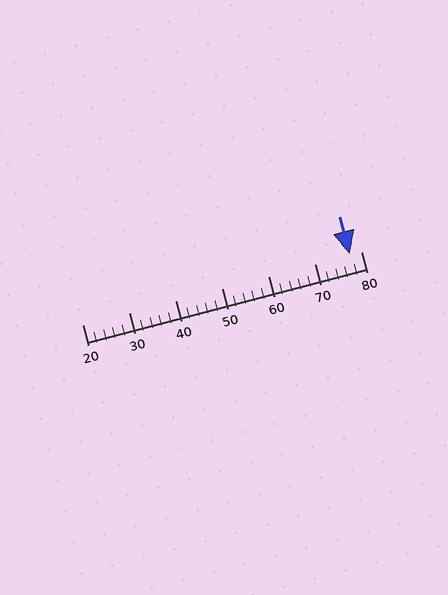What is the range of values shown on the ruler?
The ruler shows values from 20 to 80.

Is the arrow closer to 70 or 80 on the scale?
The arrow is closer to 80.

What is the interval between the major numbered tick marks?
The major tick marks are spaced 10 units apart.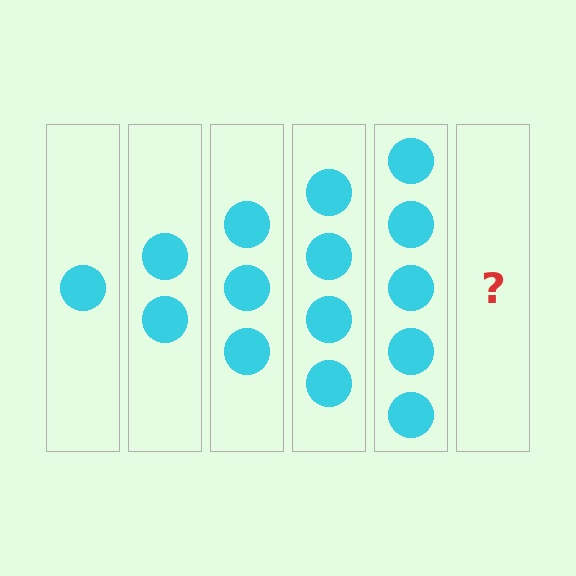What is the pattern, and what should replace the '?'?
The pattern is that each step adds one more circle. The '?' should be 6 circles.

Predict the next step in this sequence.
The next step is 6 circles.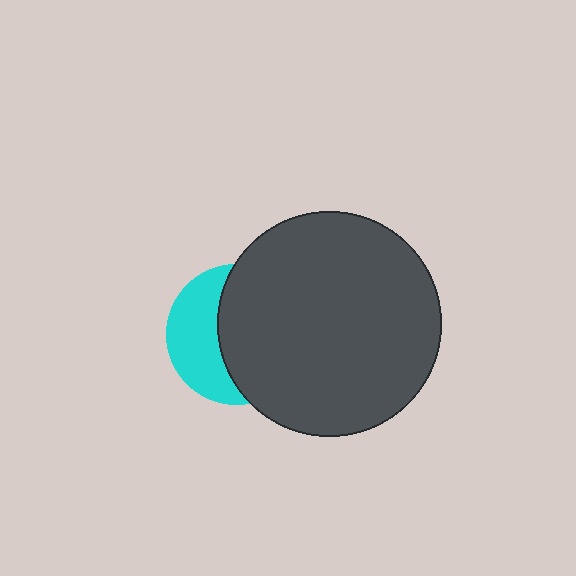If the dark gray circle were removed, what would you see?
You would see the complete cyan circle.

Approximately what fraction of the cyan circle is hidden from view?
Roughly 60% of the cyan circle is hidden behind the dark gray circle.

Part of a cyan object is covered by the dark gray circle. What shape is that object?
It is a circle.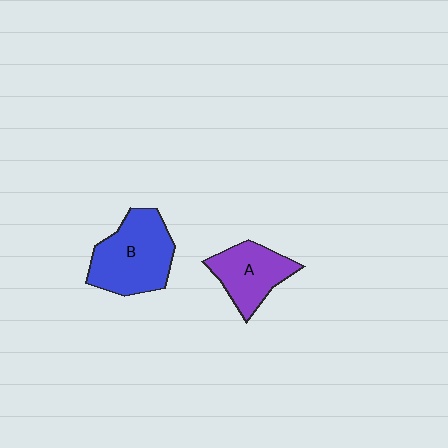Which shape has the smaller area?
Shape A (purple).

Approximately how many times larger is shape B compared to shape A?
Approximately 1.4 times.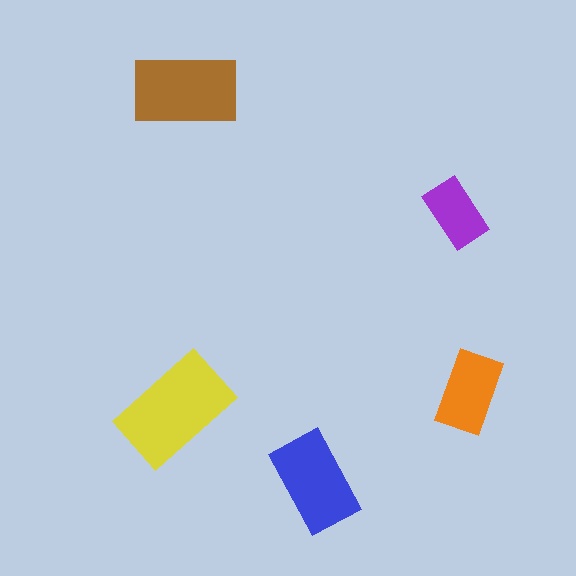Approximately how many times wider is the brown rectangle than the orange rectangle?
About 1.5 times wider.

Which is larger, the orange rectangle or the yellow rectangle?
The yellow one.